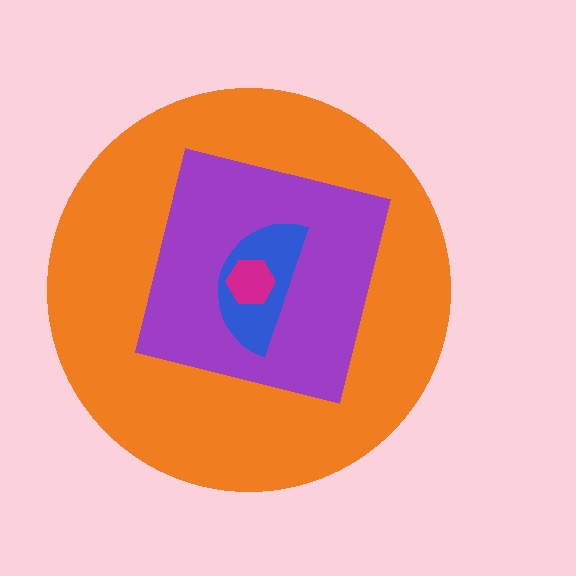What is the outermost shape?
The orange circle.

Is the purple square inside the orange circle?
Yes.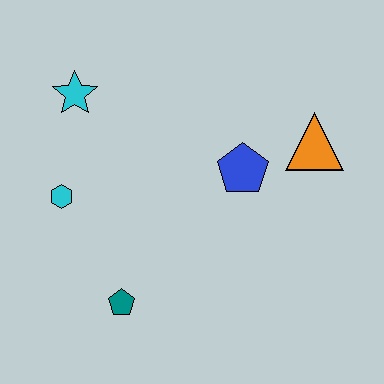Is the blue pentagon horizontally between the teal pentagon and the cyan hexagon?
No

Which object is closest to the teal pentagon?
The cyan hexagon is closest to the teal pentagon.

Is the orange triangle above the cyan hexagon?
Yes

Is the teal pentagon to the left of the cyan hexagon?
No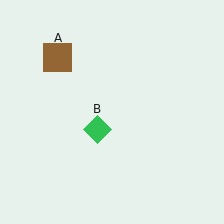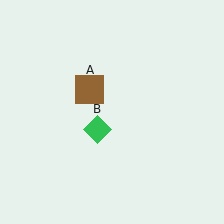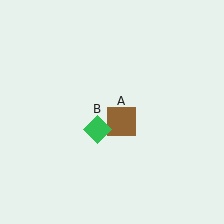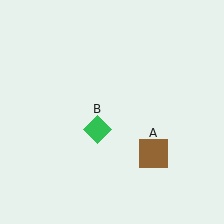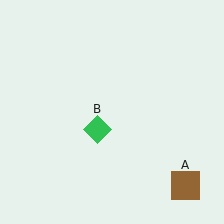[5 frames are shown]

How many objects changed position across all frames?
1 object changed position: brown square (object A).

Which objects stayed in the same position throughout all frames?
Green diamond (object B) remained stationary.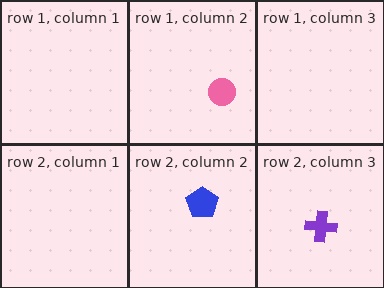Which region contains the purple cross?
The row 2, column 3 region.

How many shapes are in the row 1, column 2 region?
1.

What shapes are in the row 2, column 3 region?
The purple cross.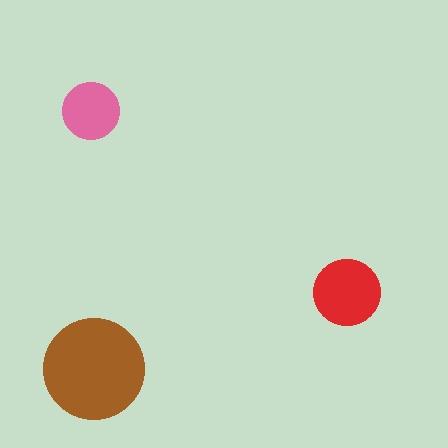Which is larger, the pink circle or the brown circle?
The brown one.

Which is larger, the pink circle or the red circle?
The red one.